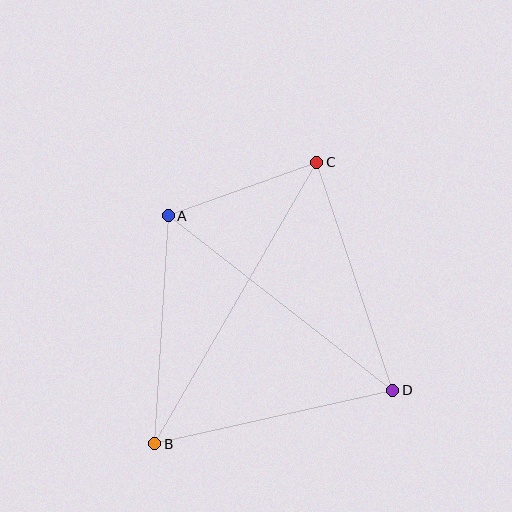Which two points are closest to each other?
Points A and C are closest to each other.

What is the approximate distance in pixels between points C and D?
The distance between C and D is approximately 241 pixels.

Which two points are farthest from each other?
Points B and C are farthest from each other.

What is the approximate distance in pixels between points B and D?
The distance between B and D is approximately 244 pixels.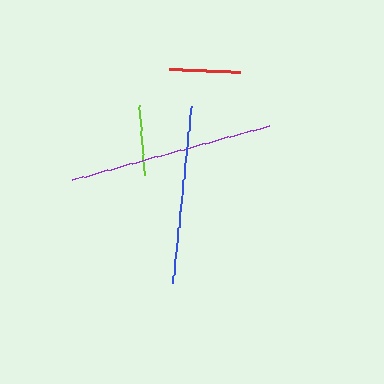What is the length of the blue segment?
The blue segment is approximately 178 pixels long.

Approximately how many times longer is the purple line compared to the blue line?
The purple line is approximately 1.1 times the length of the blue line.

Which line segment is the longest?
The purple line is the longest at approximately 203 pixels.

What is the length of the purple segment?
The purple segment is approximately 203 pixels long.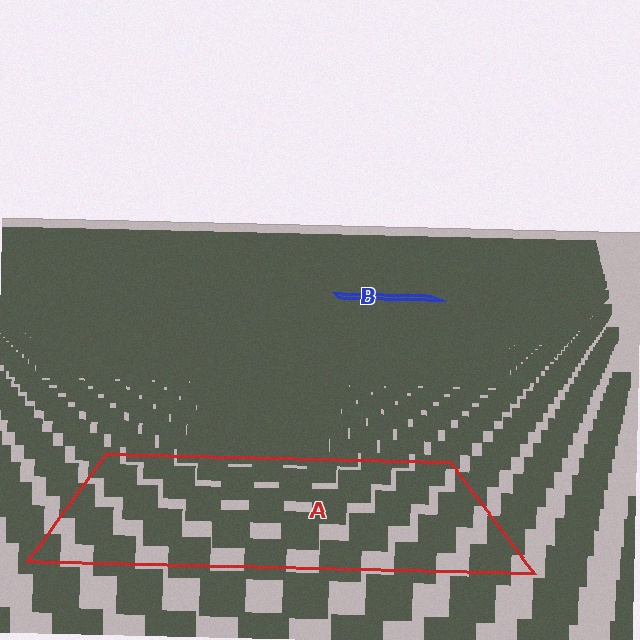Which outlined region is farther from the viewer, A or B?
Region B is farther from the viewer — the texture elements inside it appear smaller and more densely packed.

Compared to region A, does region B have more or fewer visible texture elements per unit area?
Region B has more texture elements per unit area — they are packed more densely because it is farther away.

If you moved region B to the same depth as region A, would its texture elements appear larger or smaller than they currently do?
They would appear larger. At a closer depth, the same texture elements are projected at a bigger on-screen size.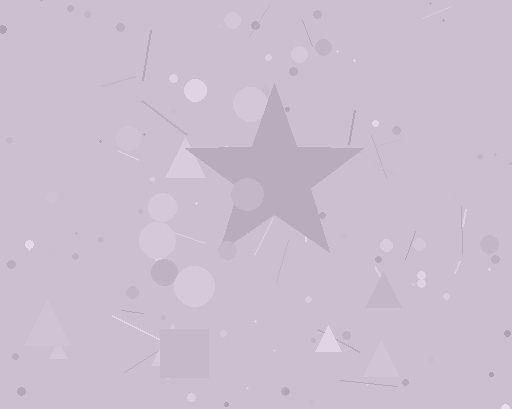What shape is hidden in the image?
A star is hidden in the image.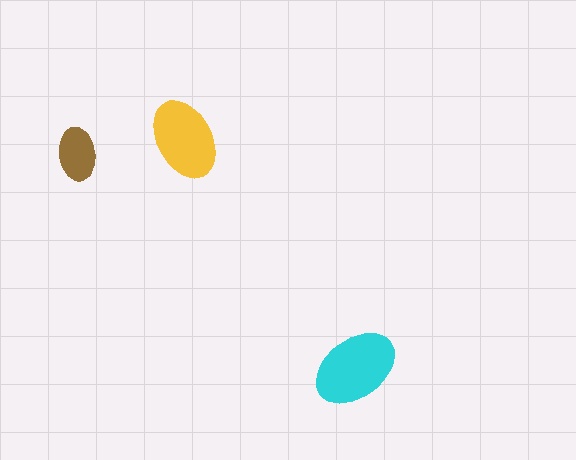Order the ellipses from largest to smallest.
the cyan one, the yellow one, the brown one.